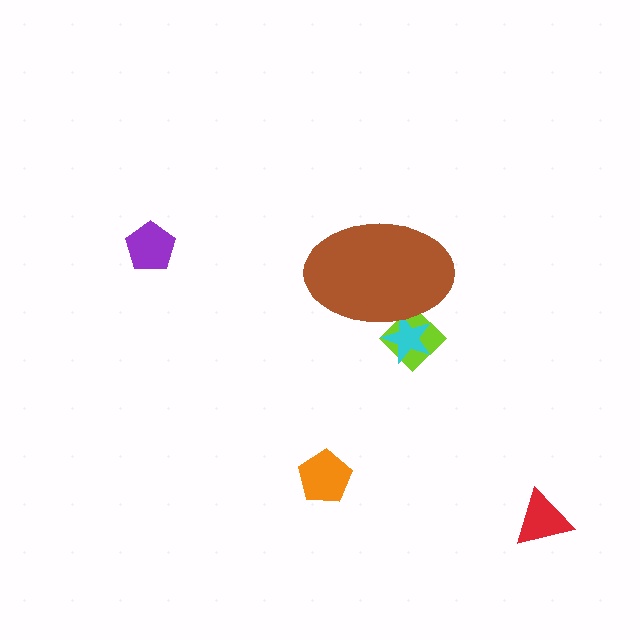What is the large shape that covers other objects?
A brown ellipse.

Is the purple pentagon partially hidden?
No, the purple pentagon is fully visible.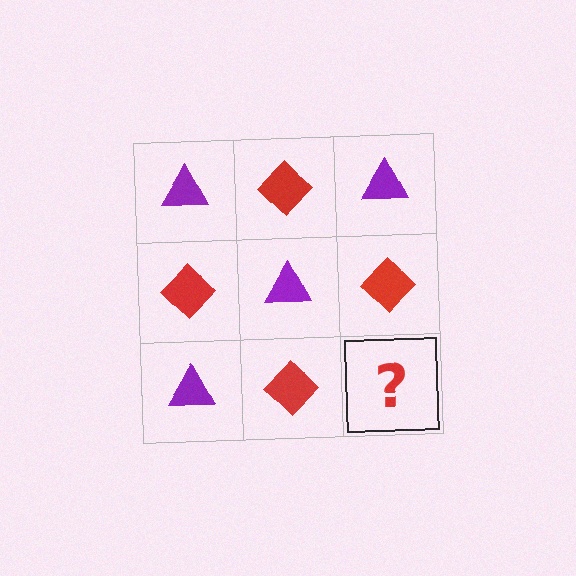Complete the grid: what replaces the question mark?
The question mark should be replaced with a purple triangle.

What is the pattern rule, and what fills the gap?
The rule is that it alternates purple triangle and red diamond in a checkerboard pattern. The gap should be filled with a purple triangle.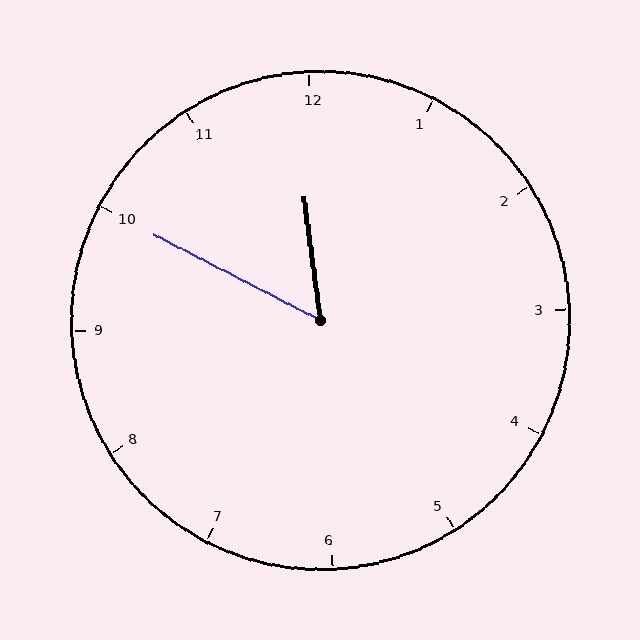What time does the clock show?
11:50.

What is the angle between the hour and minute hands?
Approximately 55 degrees.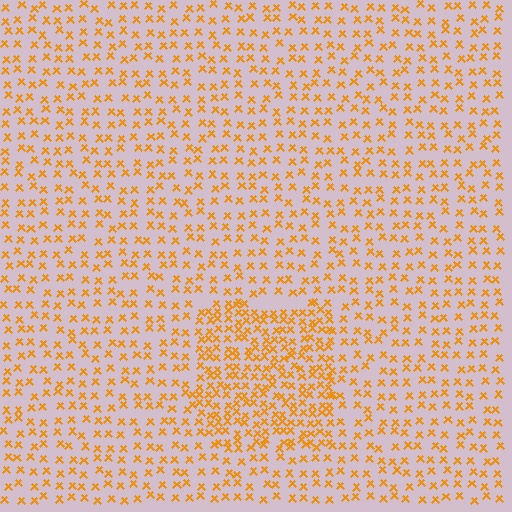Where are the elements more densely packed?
The elements are more densely packed inside the rectangle boundary.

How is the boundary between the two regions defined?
The boundary is defined by a change in element density (approximately 1.9x ratio). All elements are the same color, size, and shape.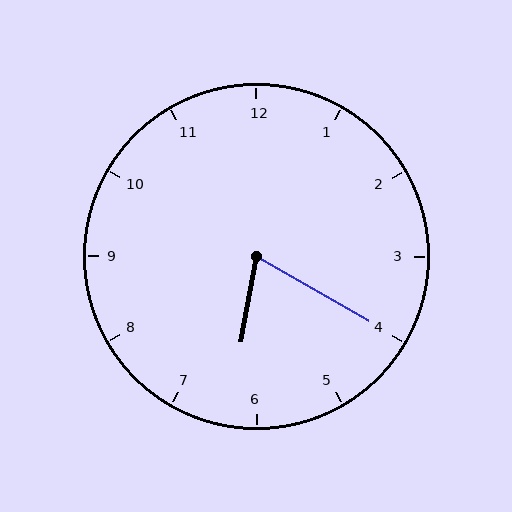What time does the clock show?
6:20.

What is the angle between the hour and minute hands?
Approximately 70 degrees.